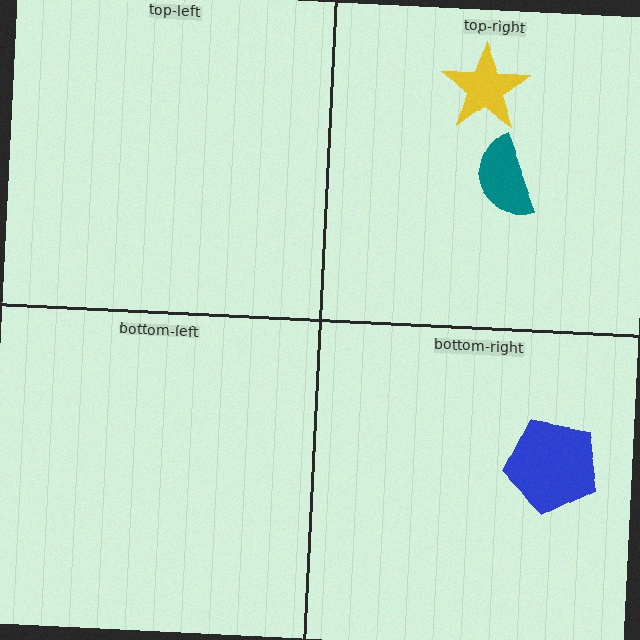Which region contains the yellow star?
The top-right region.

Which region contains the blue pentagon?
The bottom-right region.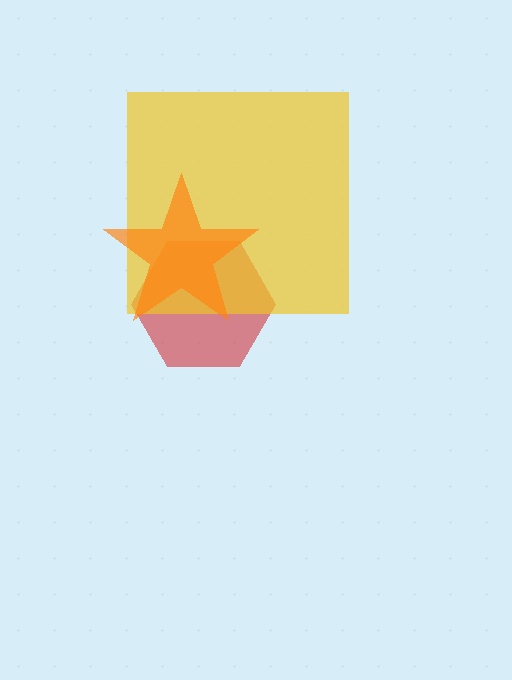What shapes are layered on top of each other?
The layered shapes are: a red hexagon, a yellow square, an orange star.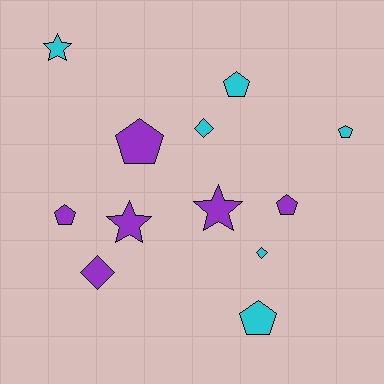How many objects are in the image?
There are 12 objects.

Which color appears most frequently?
Purple, with 6 objects.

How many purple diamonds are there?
There is 1 purple diamond.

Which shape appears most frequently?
Pentagon, with 6 objects.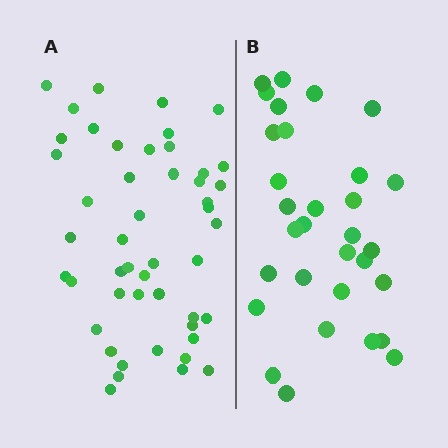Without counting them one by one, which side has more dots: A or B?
Region A (the left region) has more dots.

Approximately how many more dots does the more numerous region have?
Region A has approximately 15 more dots than region B.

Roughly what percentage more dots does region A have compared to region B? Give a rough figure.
About 55% more.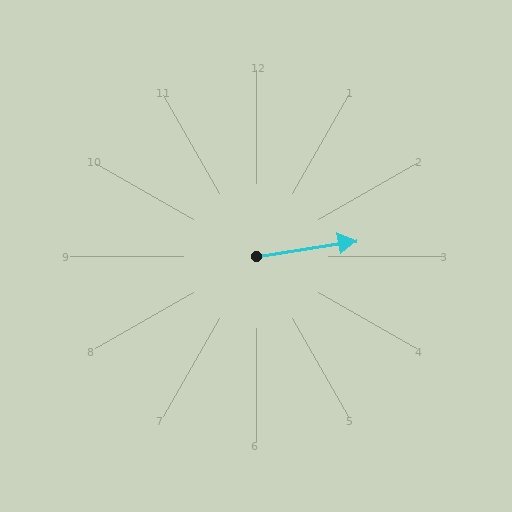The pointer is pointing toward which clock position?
Roughly 3 o'clock.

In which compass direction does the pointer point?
East.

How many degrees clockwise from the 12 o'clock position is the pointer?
Approximately 81 degrees.